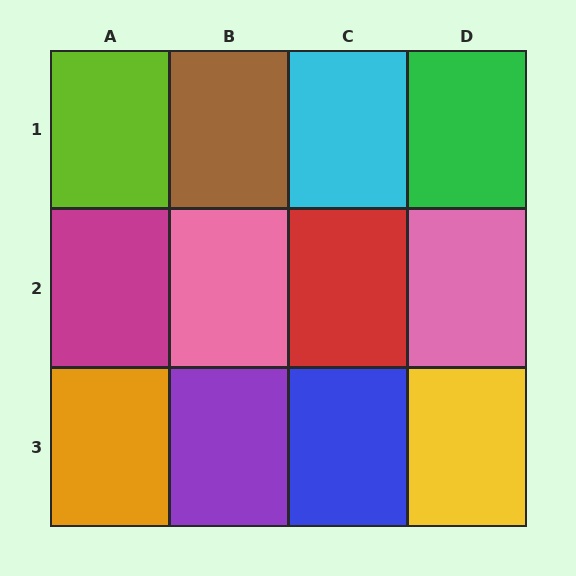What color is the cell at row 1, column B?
Brown.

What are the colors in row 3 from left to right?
Orange, purple, blue, yellow.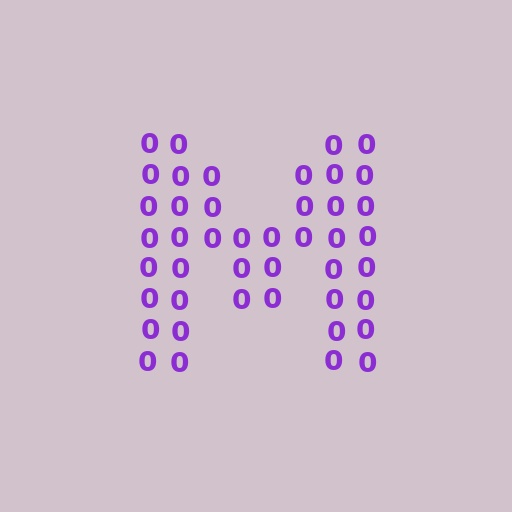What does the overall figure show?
The overall figure shows the letter M.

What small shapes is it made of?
It is made of small digit 0's.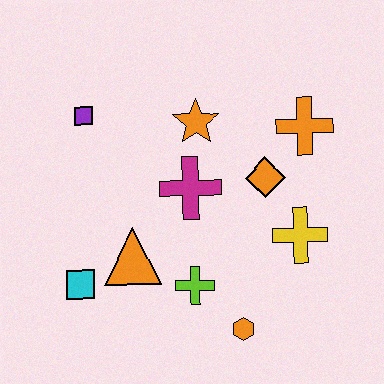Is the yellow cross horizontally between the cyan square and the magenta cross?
No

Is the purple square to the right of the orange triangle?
No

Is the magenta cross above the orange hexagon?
Yes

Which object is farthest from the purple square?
The orange hexagon is farthest from the purple square.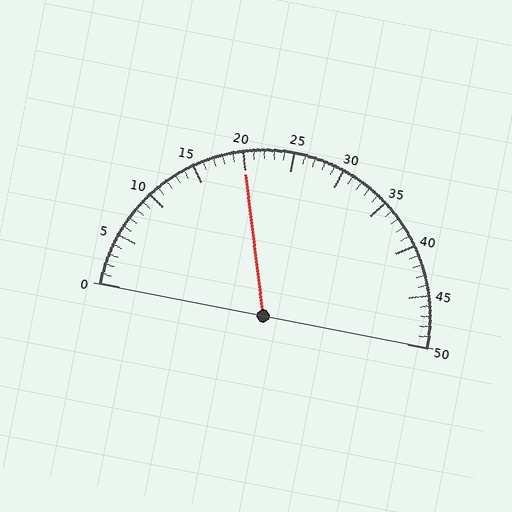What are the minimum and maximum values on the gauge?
The gauge ranges from 0 to 50.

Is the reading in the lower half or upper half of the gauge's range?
The reading is in the lower half of the range (0 to 50).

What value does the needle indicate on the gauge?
The needle indicates approximately 20.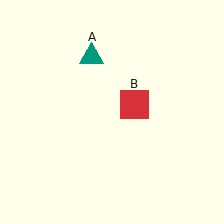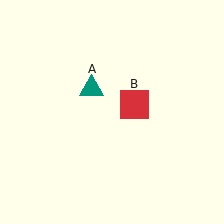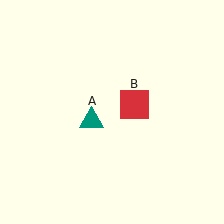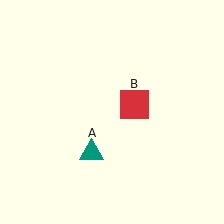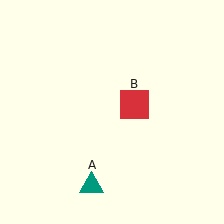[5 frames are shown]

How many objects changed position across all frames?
1 object changed position: teal triangle (object A).